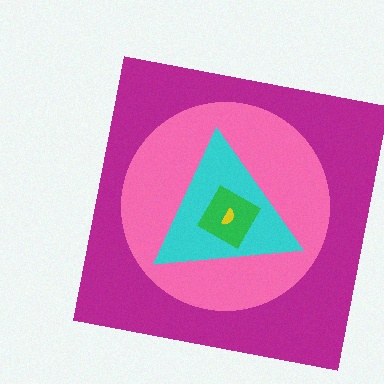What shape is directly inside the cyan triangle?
The green diamond.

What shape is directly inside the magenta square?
The pink circle.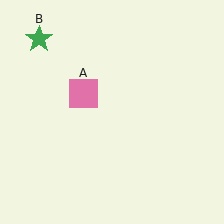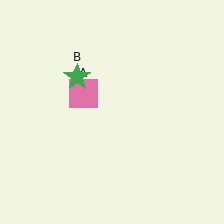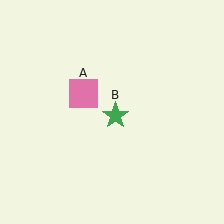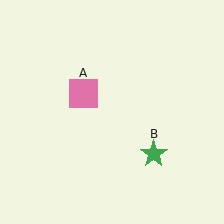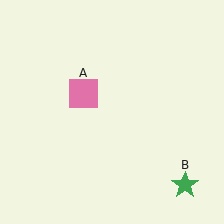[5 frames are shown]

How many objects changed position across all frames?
1 object changed position: green star (object B).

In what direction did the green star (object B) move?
The green star (object B) moved down and to the right.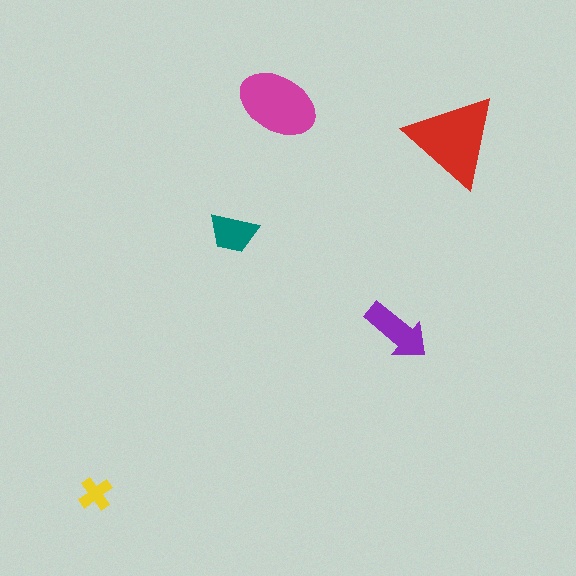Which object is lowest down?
The yellow cross is bottommost.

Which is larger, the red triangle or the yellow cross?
The red triangle.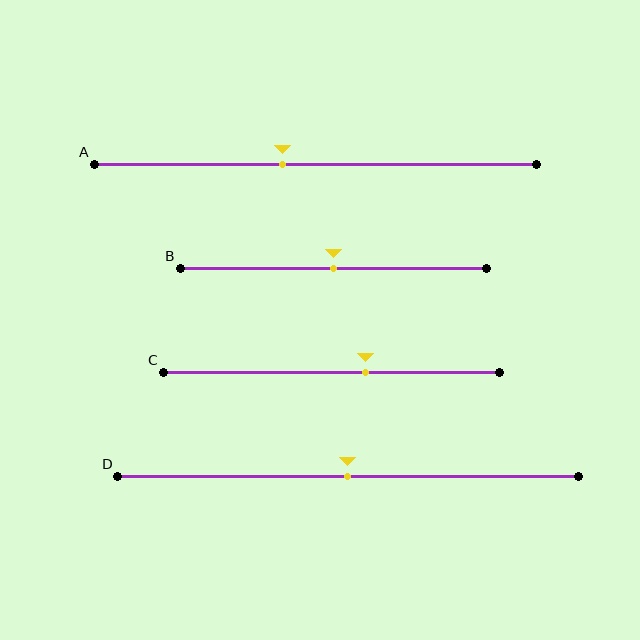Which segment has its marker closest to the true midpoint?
Segment B has its marker closest to the true midpoint.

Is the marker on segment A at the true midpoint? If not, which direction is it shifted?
No, the marker on segment A is shifted to the left by about 7% of the segment length.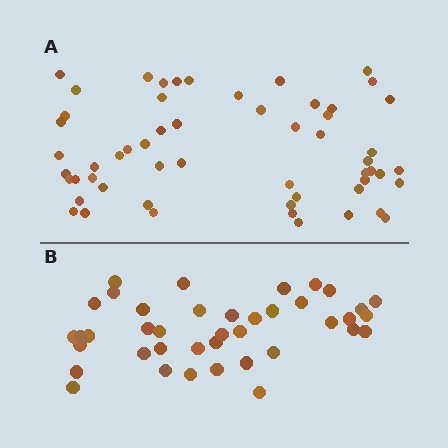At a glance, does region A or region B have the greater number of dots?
Region A (the top region) has more dots.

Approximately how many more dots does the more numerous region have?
Region A has approximately 15 more dots than region B.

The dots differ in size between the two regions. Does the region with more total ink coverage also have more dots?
No. Region B has more total ink coverage because its dots are larger, but region A actually contains more individual dots. Total area can be misleading — the number of items is what matters here.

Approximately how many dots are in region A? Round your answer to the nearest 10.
About 60 dots. (The exact count is 56, which rounds to 60.)